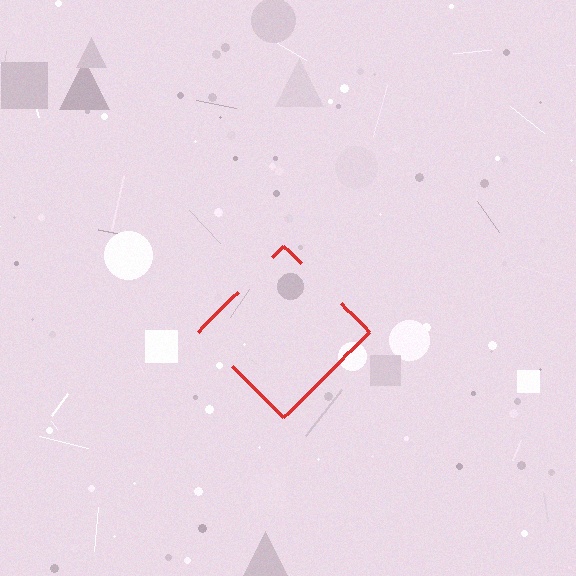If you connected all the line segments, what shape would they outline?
They would outline a diamond.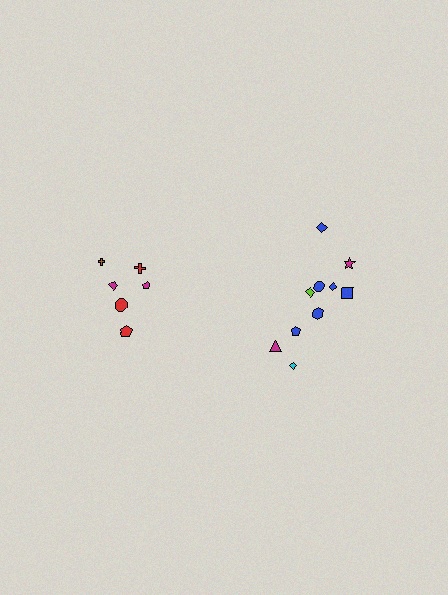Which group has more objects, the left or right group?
The right group.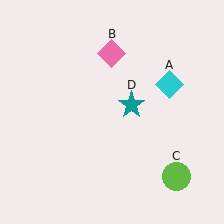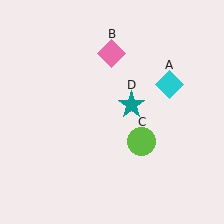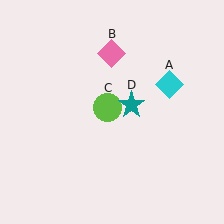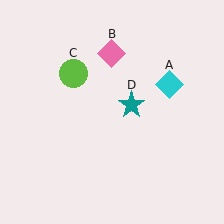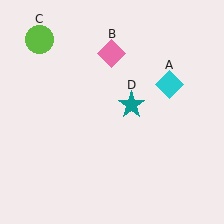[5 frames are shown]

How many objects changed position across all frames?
1 object changed position: lime circle (object C).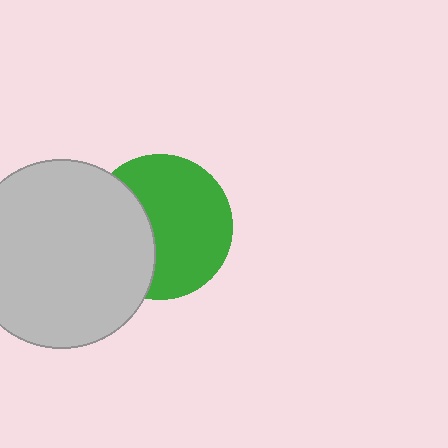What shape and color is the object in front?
The object in front is a light gray circle.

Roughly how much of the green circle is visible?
About half of it is visible (roughly 64%).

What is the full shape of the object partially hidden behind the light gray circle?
The partially hidden object is a green circle.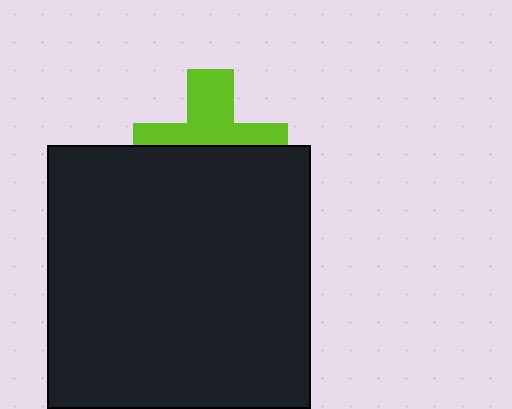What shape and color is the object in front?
The object in front is a black square.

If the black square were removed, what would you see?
You would see the complete lime cross.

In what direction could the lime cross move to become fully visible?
The lime cross could move up. That would shift it out from behind the black square entirely.